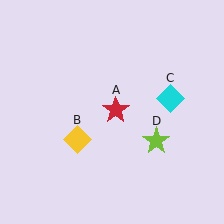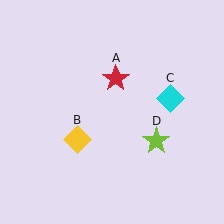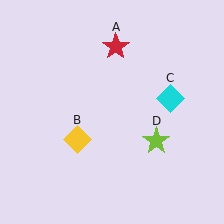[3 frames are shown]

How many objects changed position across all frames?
1 object changed position: red star (object A).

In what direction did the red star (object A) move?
The red star (object A) moved up.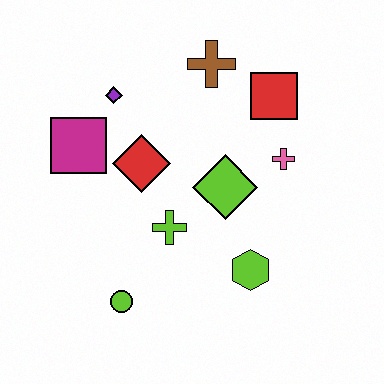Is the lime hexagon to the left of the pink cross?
Yes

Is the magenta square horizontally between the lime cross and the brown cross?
No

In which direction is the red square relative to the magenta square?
The red square is to the right of the magenta square.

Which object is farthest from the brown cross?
The lime circle is farthest from the brown cross.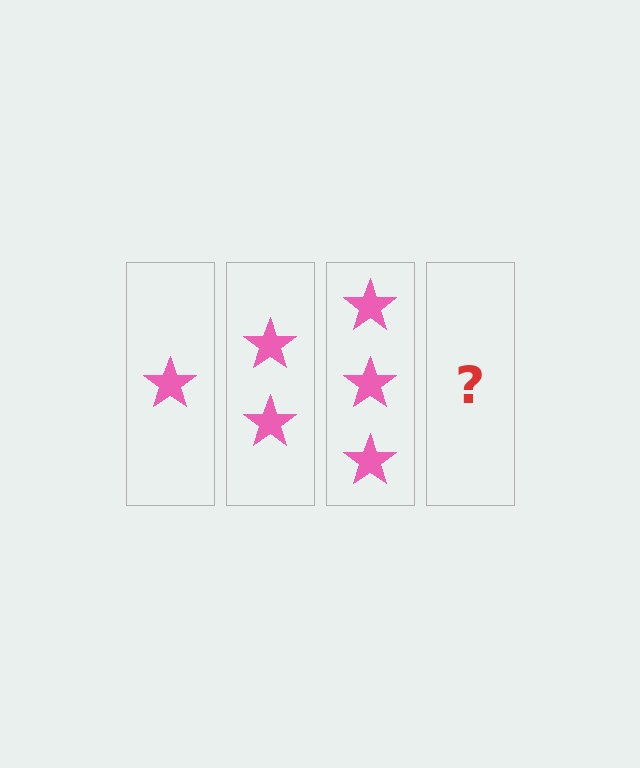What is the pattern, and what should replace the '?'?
The pattern is that each step adds one more star. The '?' should be 4 stars.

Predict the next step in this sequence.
The next step is 4 stars.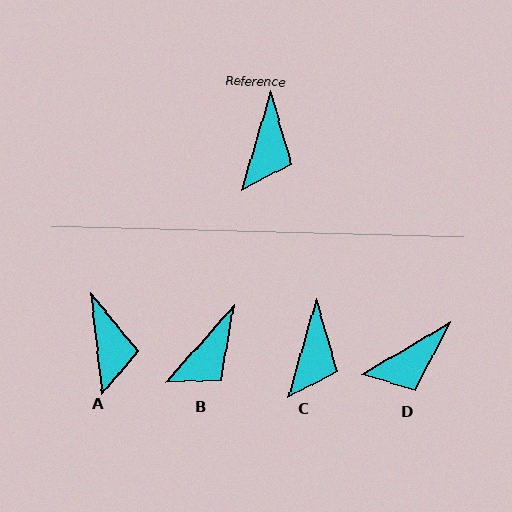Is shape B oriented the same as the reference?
No, it is off by about 26 degrees.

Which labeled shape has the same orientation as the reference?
C.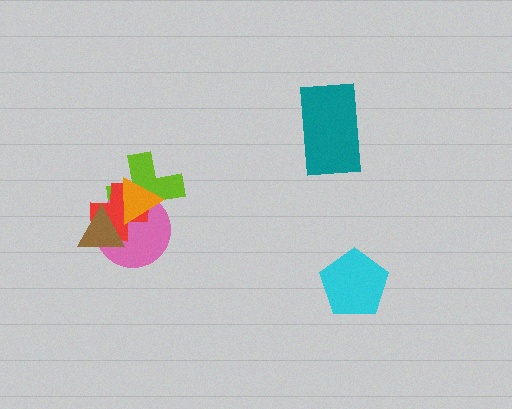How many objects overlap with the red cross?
4 objects overlap with the red cross.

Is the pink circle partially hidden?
Yes, it is partially covered by another shape.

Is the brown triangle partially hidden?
Yes, it is partially covered by another shape.